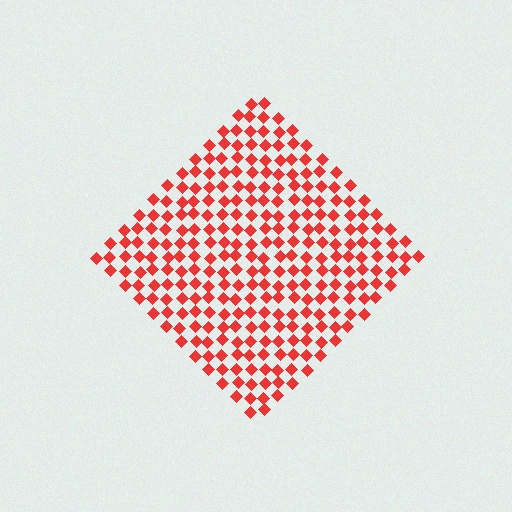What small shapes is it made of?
It is made of small diamonds.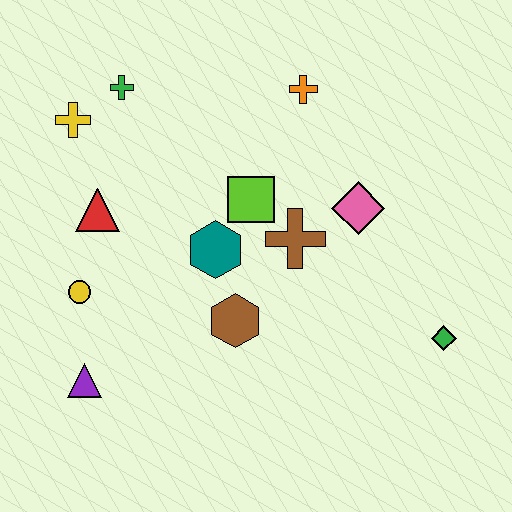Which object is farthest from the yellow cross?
The green diamond is farthest from the yellow cross.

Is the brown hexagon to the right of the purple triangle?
Yes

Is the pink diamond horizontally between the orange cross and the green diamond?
Yes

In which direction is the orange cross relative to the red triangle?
The orange cross is to the right of the red triangle.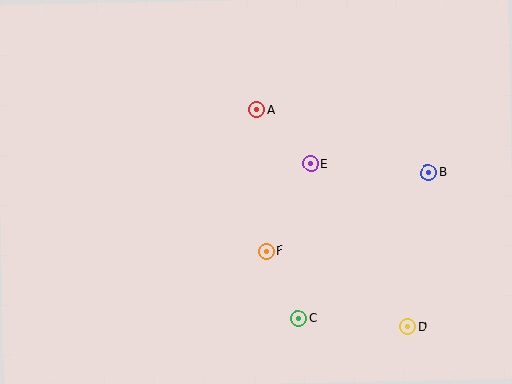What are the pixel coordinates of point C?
Point C is at (298, 318).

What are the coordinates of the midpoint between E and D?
The midpoint between E and D is at (359, 245).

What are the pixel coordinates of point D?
Point D is at (407, 327).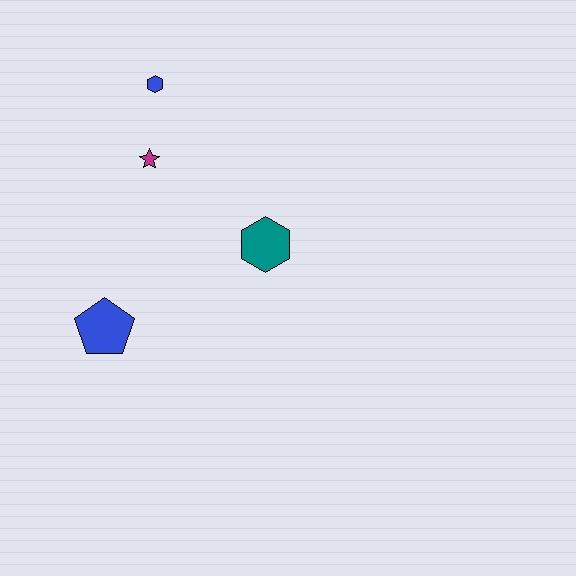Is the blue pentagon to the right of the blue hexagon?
No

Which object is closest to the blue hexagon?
The magenta star is closest to the blue hexagon.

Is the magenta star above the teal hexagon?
Yes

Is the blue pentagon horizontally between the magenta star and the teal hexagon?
No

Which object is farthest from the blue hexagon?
The blue pentagon is farthest from the blue hexagon.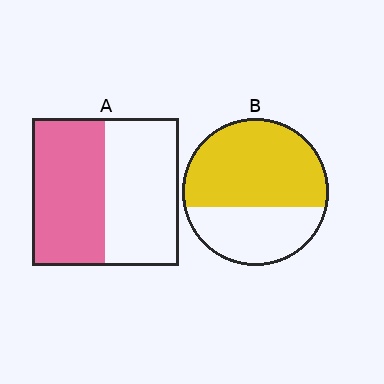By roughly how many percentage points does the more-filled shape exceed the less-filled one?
By roughly 15 percentage points (B over A).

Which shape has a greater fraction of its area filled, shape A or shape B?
Shape B.